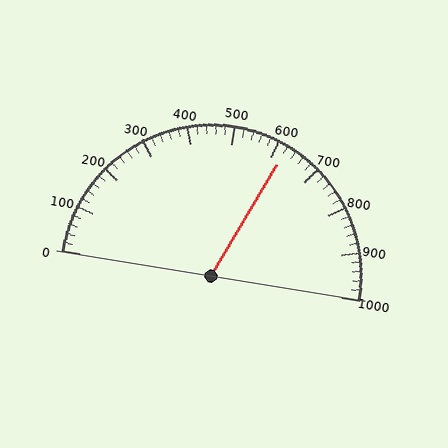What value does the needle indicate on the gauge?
The needle indicates approximately 620.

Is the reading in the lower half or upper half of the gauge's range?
The reading is in the upper half of the range (0 to 1000).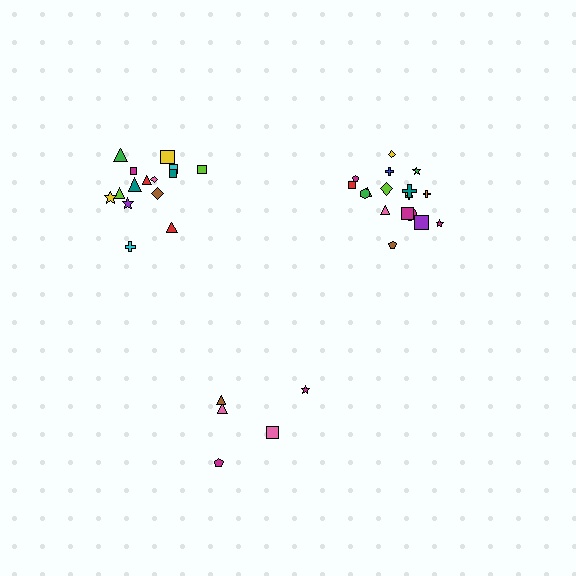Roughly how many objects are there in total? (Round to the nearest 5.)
Roughly 40 objects in total.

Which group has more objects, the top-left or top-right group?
The top-right group.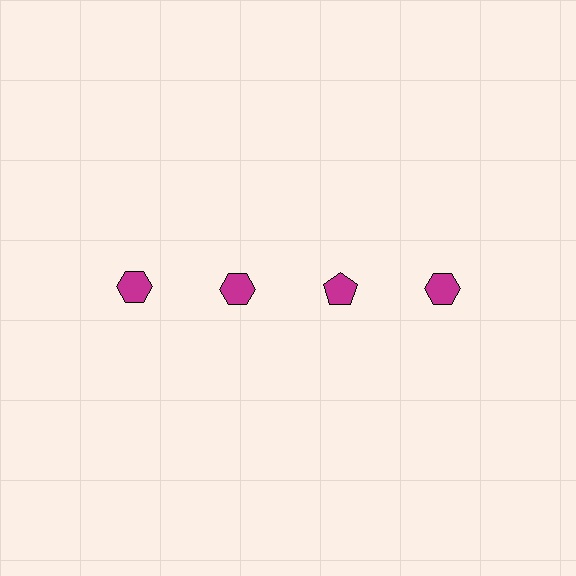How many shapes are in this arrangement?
There are 4 shapes arranged in a grid pattern.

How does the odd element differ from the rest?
It has a different shape: pentagon instead of hexagon.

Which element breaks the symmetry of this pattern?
The magenta pentagon in the top row, center column breaks the symmetry. All other shapes are magenta hexagons.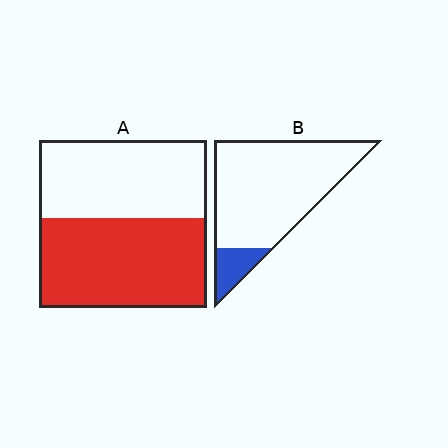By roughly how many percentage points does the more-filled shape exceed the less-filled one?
By roughly 40 percentage points (A over B).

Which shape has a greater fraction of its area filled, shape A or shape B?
Shape A.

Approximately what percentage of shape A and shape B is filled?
A is approximately 55% and B is approximately 15%.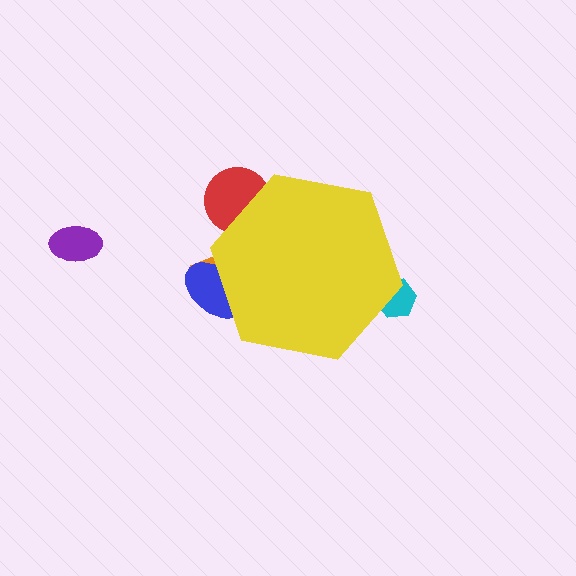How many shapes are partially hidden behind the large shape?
4 shapes are partially hidden.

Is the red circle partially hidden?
Yes, the red circle is partially hidden behind the yellow hexagon.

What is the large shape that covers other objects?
A yellow hexagon.